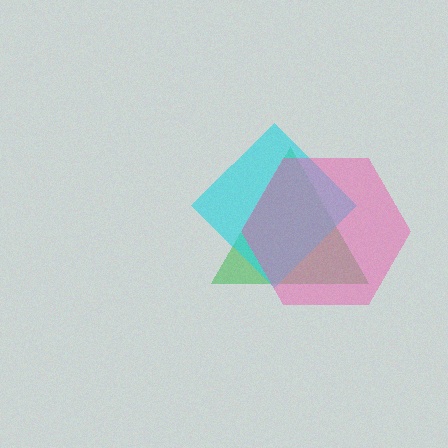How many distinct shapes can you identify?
There are 3 distinct shapes: a green triangle, a cyan diamond, a pink hexagon.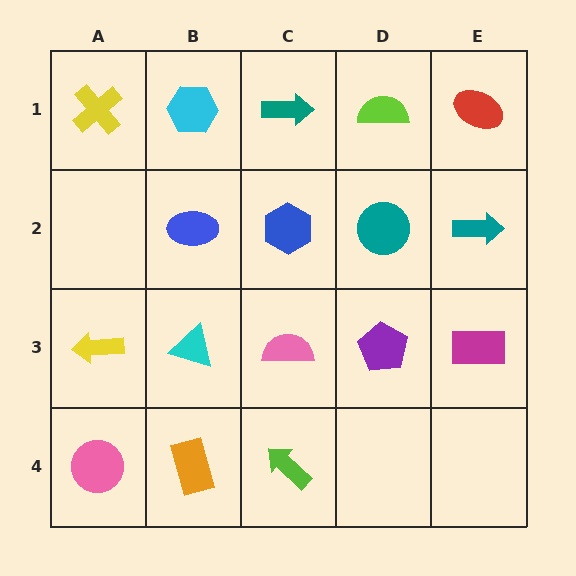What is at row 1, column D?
A lime semicircle.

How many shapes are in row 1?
5 shapes.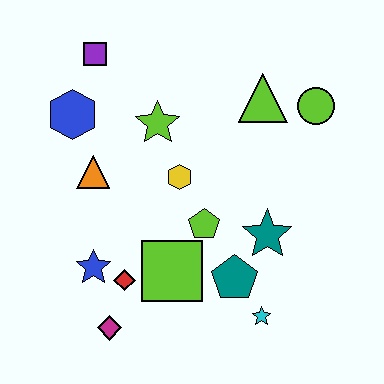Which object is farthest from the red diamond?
The lime circle is farthest from the red diamond.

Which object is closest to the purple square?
The blue hexagon is closest to the purple square.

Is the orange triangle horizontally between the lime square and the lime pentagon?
No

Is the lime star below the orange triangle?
No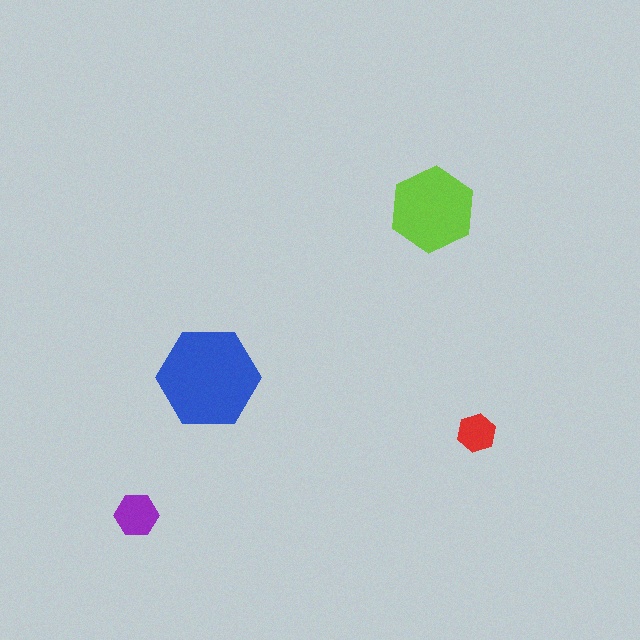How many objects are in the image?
There are 4 objects in the image.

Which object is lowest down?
The purple hexagon is bottommost.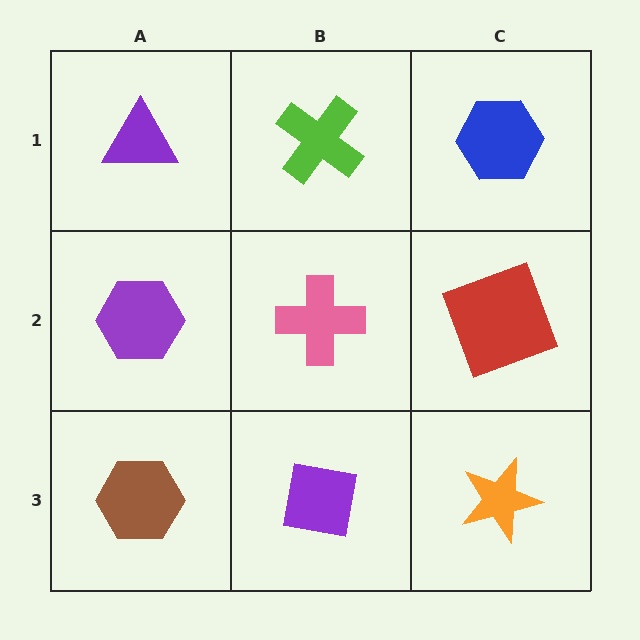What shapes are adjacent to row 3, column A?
A purple hexagon (row 2, column A), a purple square (row 3, column B).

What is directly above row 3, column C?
A red square.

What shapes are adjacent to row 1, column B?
A pink cross (row 2, column B), a purple triangle (row 1, column A), a blue hexagon (row 1, column C).